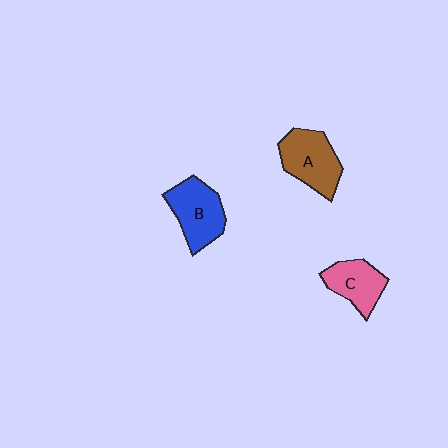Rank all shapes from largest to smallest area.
From largest to smallest: A (brown), B (blue), C (pink).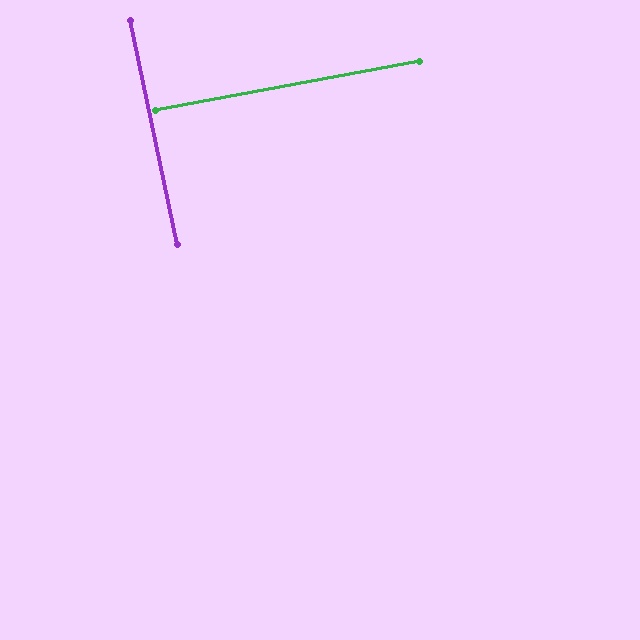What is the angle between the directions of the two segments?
Approximately 89 degrees.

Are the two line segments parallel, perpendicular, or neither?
Perpendicular — they meet at approximately 89°.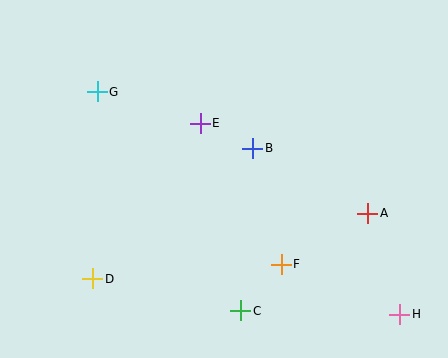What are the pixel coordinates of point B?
Point B is at (253, 148).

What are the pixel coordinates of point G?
Point G is at (97, 92).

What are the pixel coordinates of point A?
Point A is at (368, 213).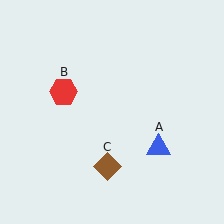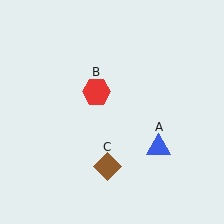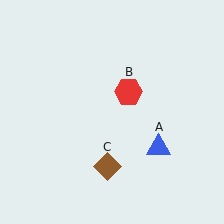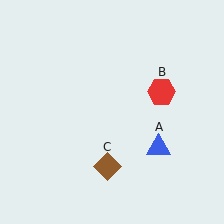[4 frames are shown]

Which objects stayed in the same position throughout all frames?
Blue triangle (object A) and brown diamond (object C) remained stationary.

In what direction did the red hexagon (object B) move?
The red hexagon (object B) moved right.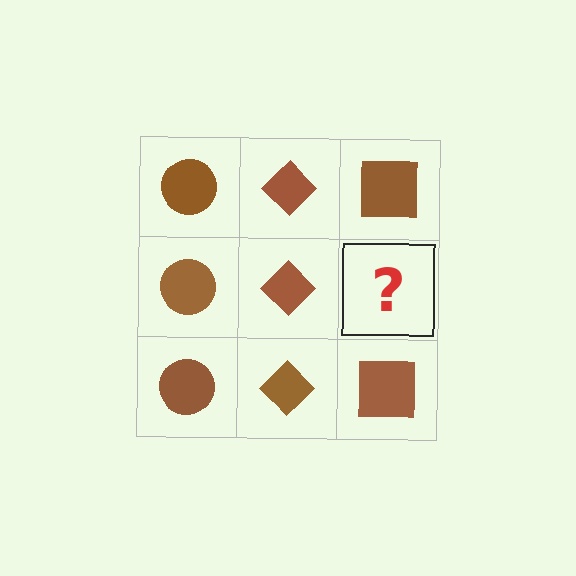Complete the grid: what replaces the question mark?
The question mark should be replaced with a brown square.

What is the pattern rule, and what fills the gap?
The rule is that each column has a consistent shape. The gap should be filled with a brown square.